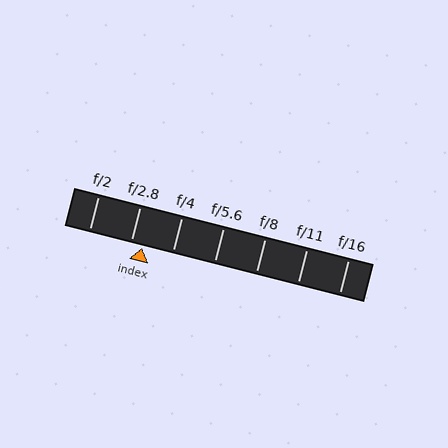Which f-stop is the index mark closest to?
The index mark is closest to f/2.8.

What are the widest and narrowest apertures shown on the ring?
The widest aperture shown is f/2 and the narrowest is f/16.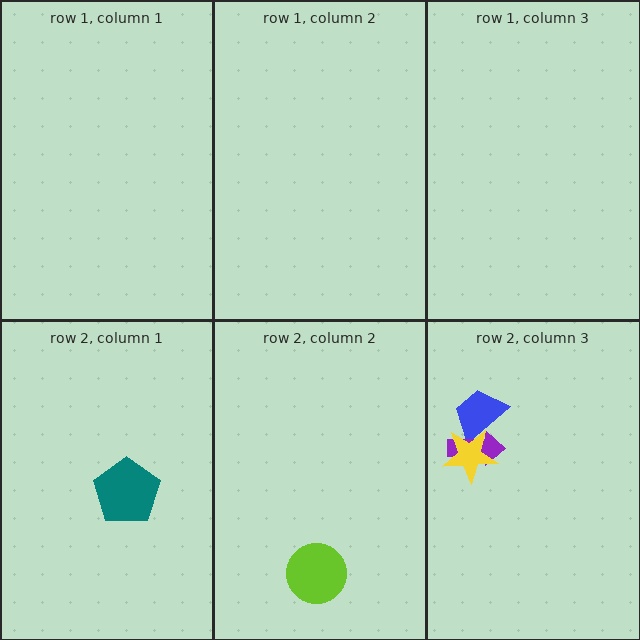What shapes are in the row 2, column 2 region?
The lime circle.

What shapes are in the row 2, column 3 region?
The blue trapezoid, the purple arrow, the yellow star.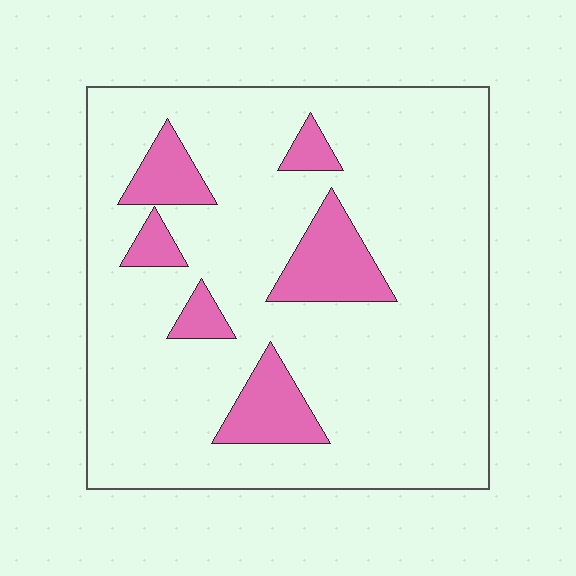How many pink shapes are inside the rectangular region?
6.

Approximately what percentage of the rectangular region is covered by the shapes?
Approximately 15%.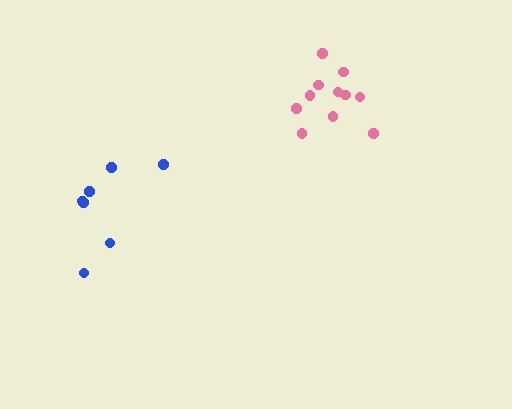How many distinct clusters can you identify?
There are 2 distinct clusters.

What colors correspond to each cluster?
The clusters are colored: pink, blue.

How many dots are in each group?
Group 1: 11 dots, Group 2: 7 dots (18 total).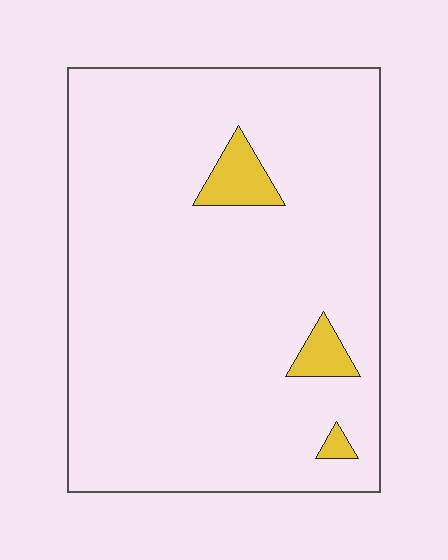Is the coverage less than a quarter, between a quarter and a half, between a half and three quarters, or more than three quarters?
Less than a quarter.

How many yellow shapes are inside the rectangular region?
3.